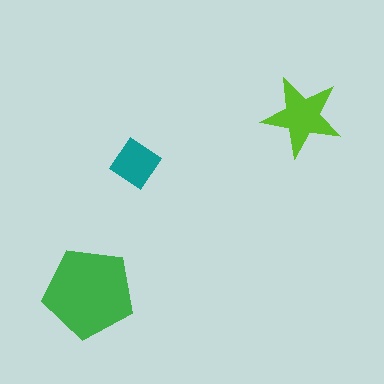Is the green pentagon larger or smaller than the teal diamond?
Larger.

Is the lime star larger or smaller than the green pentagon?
Smaller.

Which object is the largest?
The green pentagon.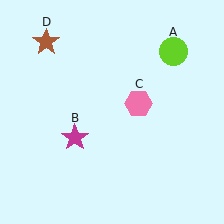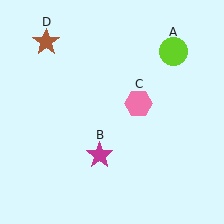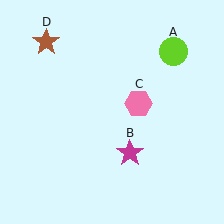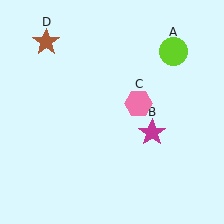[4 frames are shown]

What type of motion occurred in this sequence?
The magenta star (object B) rotated counterclockwise around the center of the scene.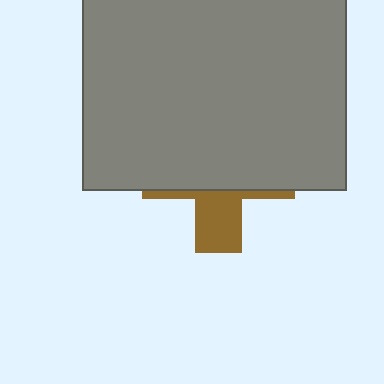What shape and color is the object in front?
The object in front is a gray rectangle.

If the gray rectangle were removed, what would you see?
You would see the complete brown cross.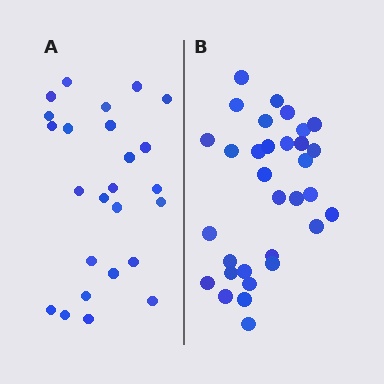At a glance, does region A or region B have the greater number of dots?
Region B (the right region) has more dots.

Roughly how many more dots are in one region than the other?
Region B has roughly 8 or so more dots than region A.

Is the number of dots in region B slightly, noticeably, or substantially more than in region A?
Region B has noticeably more, but not dramatically so. The ratio is roughly 1.3 to 1.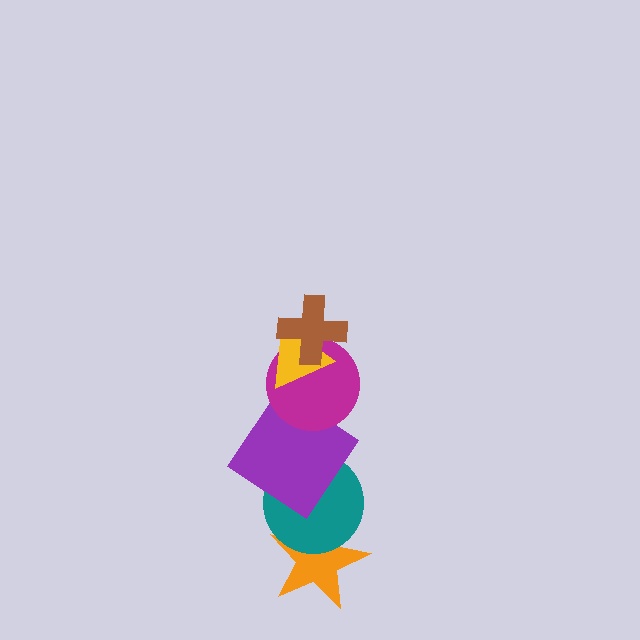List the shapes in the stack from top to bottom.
From top to bottom: the brown cross, the yellow triangle, the magenta circle, the purple diamond, the teal circle, the orange star.